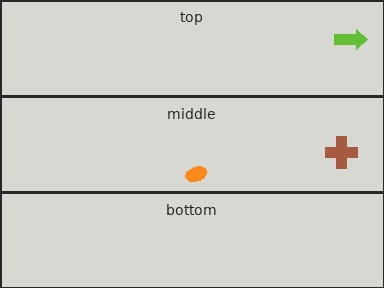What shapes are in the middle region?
The orange ellipse, the brown cross.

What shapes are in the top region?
The lime arrow.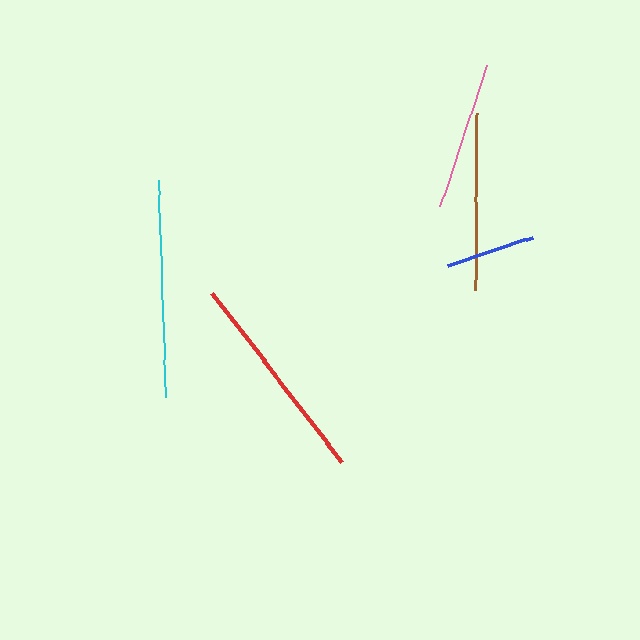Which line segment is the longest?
The cyan line is the longest at approximately 216 pixels.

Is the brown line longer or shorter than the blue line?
The brown line is longer than the blue line.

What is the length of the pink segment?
The pink segment is approximately 149 pixels long.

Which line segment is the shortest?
The blue line is the shortest at approximately 90 pixels.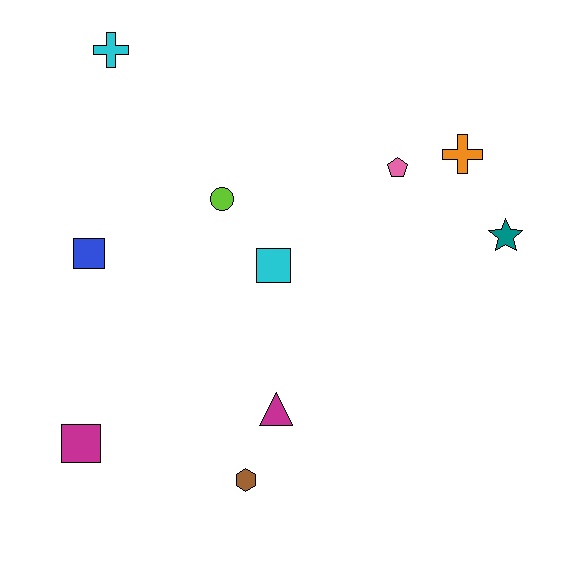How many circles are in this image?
There is 1 circle.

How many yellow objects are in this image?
There are no yellow objects.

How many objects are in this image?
There are 10 objects.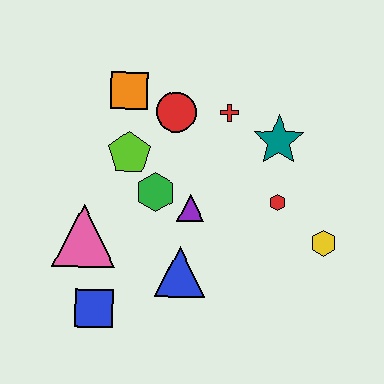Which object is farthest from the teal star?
The blue square is farthest from the teal star.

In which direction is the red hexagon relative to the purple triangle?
The red hexagon is to the right of the purple triangle.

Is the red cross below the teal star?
No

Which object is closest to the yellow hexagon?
The red hexagon is closest to the yellow hexagon.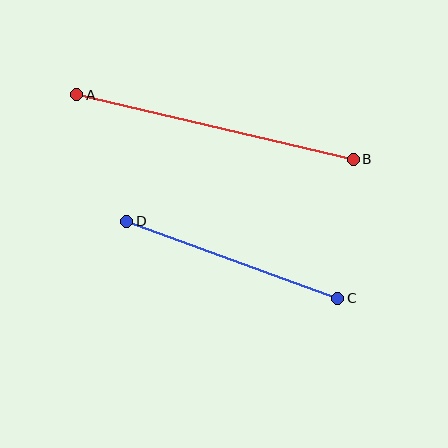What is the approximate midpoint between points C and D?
The midpoint is at approximately (232, 260) pixels.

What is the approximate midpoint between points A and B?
The midpoint is at approximately (215, 127) pixels.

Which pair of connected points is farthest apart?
Points A and B are farthest apart.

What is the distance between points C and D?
The distance is approximately 224 pixels.